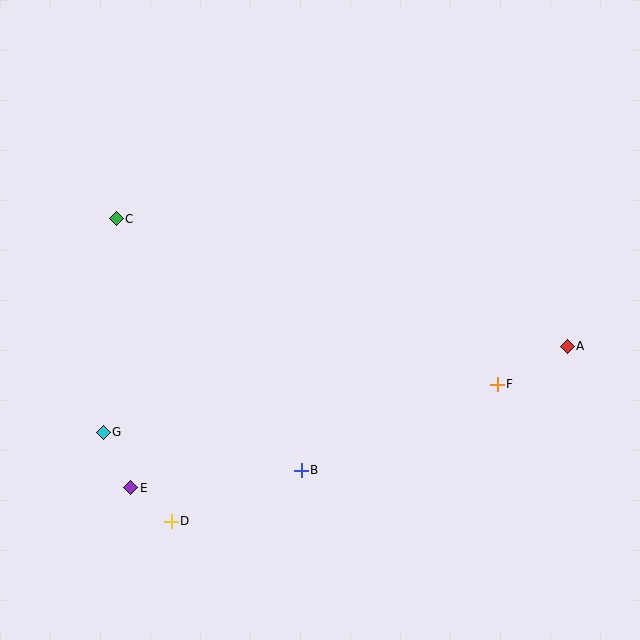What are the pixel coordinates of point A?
Point A is at (567, 346).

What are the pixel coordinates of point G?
Point G is at (103, 432).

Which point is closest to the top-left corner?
Point C is closest to the top-left corner.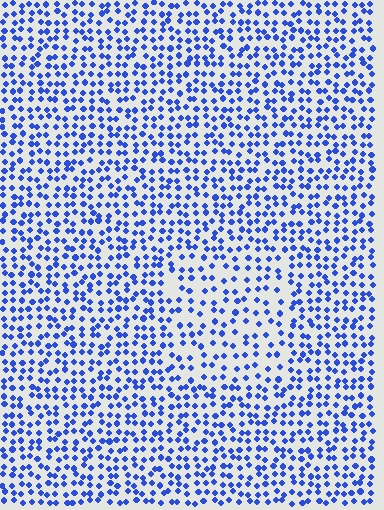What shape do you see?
I see a rectangle.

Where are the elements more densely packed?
The elements are more densely packed outside the rectangle boundary.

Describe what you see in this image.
The image contains small blue elements arranged at two different densities. A rectangle-shaped region is visible where the elements are less densely packed than the surrounding area.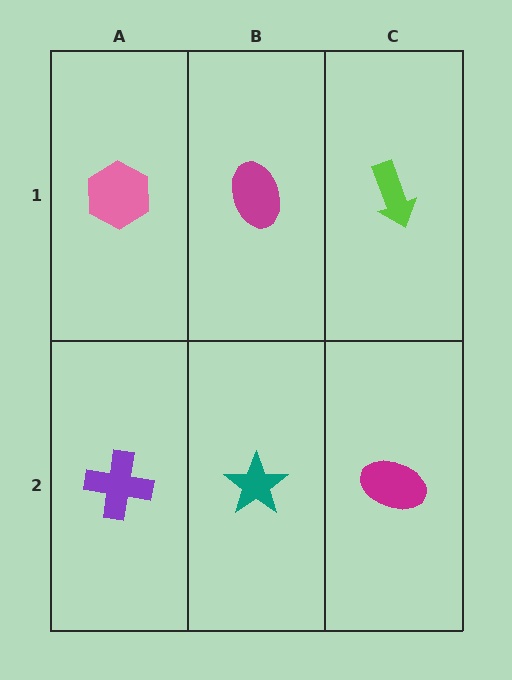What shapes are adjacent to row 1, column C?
A magenta ellipse (row 2, column C), a magenta ellipse (row 1, column B).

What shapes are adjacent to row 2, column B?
A magenta ellipse (row 1, column B), a purple cross (row 2, column A), a magenta ellipse (row 2, column C).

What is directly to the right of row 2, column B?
A magenta ellipse.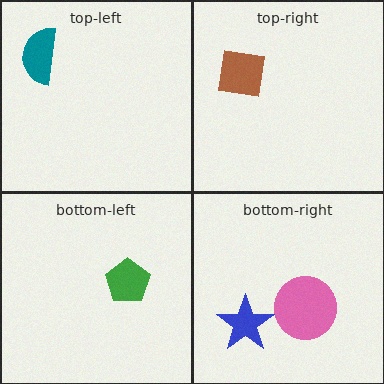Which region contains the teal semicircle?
The top-left region.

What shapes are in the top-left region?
The teal semicircle.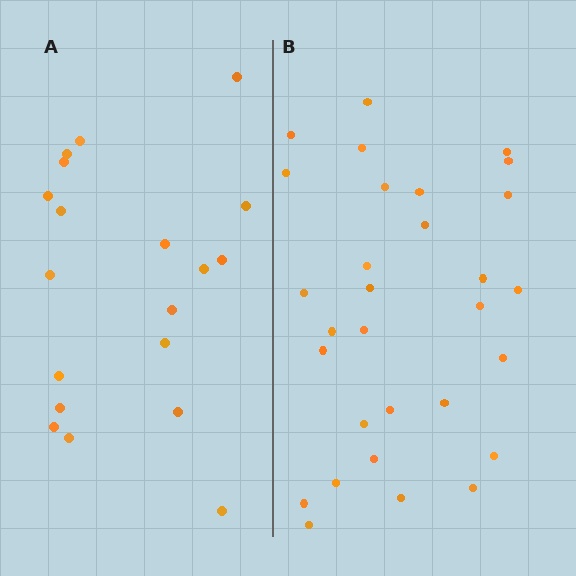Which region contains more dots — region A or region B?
Region B (the right region) has more dots.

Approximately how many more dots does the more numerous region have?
Region B has roughly 12 or so more dots than region A.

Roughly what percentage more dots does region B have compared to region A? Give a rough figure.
About 60% more.